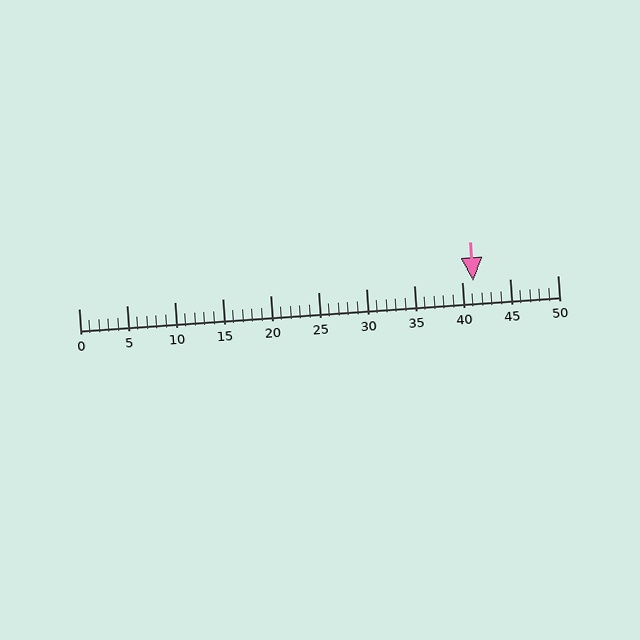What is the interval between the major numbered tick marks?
The major tick marks are spaced 5 units apart.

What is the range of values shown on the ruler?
The ruler shows values from 0 to 50.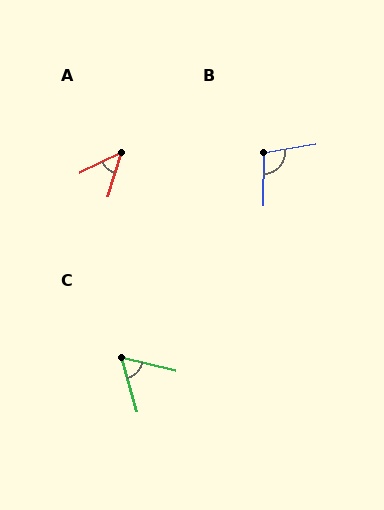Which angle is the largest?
B, at approximately 100 degrees.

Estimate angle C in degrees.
Approximately 61 degrees.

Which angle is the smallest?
A, at approximately 47 degrees.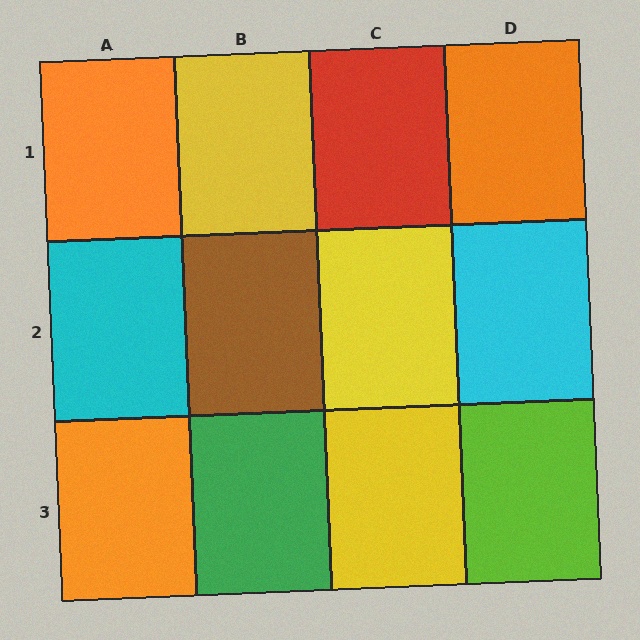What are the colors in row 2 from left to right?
Cyan, brown, yellow, cyan.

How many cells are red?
1 cell is red.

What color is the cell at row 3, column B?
Green.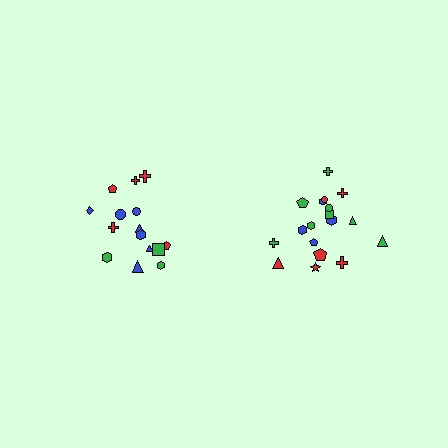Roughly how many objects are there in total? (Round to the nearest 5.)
Roughly 35 objects in total.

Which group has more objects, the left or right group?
The right group.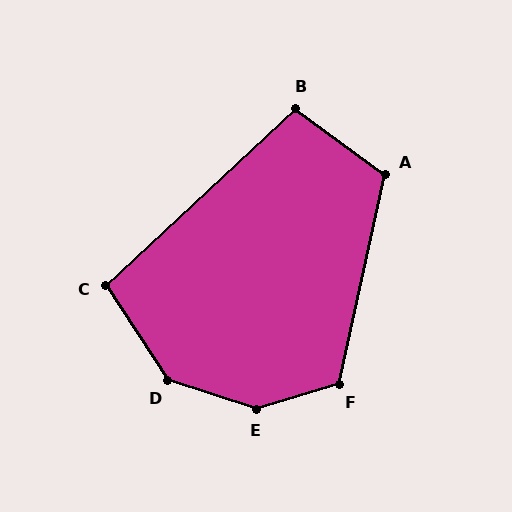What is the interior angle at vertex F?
Approximately 119 degrees (obtuse).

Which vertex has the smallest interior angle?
C, at approximately 100 degrees.